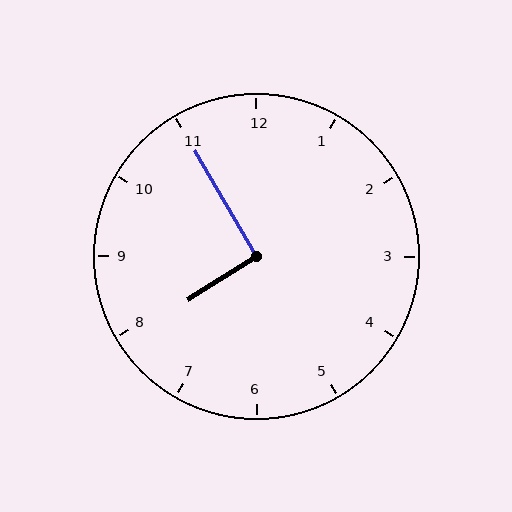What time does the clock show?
7:55.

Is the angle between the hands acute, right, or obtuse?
It is right.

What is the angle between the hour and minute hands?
Approximately 92 degrees.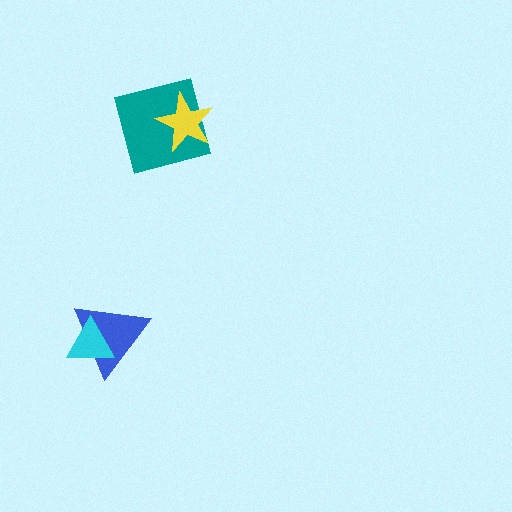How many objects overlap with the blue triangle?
1 object overlaps with the blue triangle.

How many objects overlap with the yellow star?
1 object overlaps with the yellow star.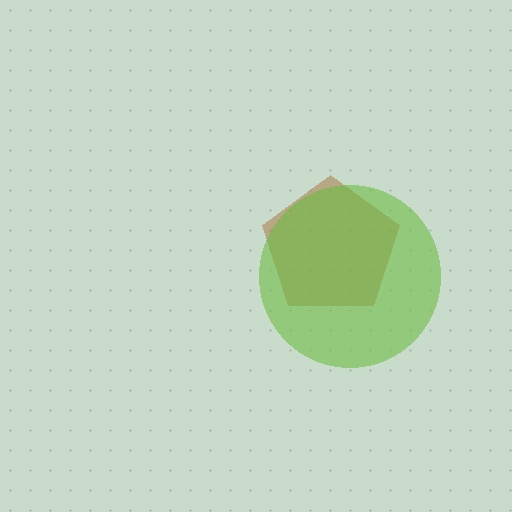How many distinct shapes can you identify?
There are 2 distinct shapes: a brown pentagon, a lime circle.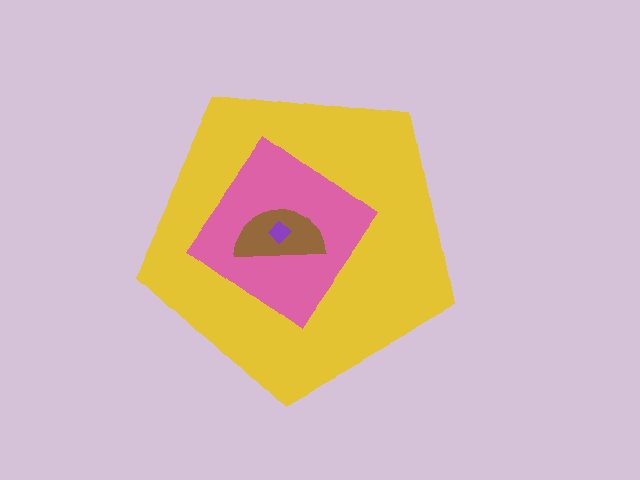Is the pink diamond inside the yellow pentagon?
Yes.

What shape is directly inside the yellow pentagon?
The pink diamond.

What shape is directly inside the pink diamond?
The brown semicircle.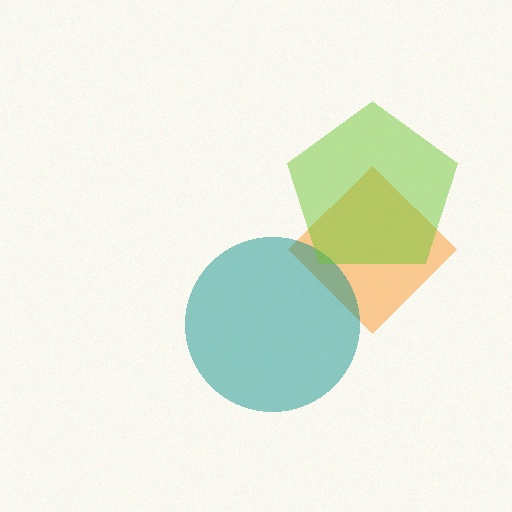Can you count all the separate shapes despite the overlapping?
Yes, there are 3 separate shapes.